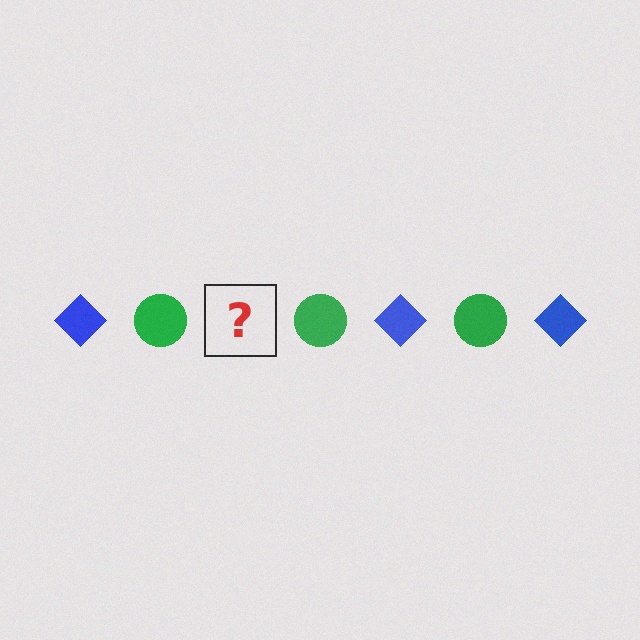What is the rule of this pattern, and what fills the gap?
The rule is that the pattern alternates between blue diamond and green circle. The gap should be filled with a blue diamond.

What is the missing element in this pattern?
The missing element is a blue diamond.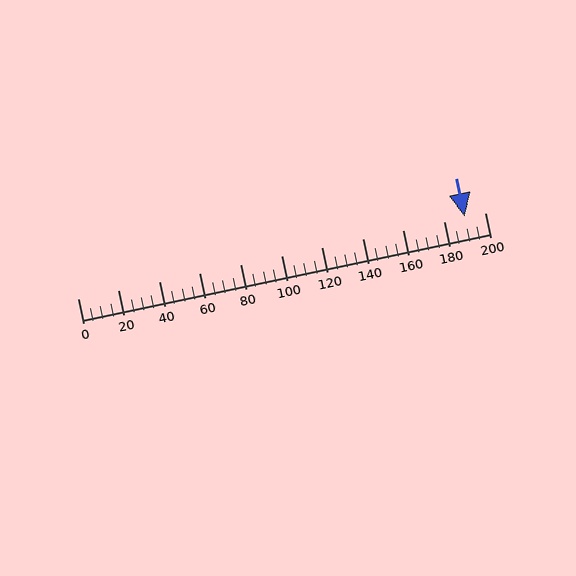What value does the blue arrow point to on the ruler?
The blue arrow points to approximately 190.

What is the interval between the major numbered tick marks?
The major tick marks are spaced 20 units apart.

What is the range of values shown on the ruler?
The ruler shows values from 0 to 200.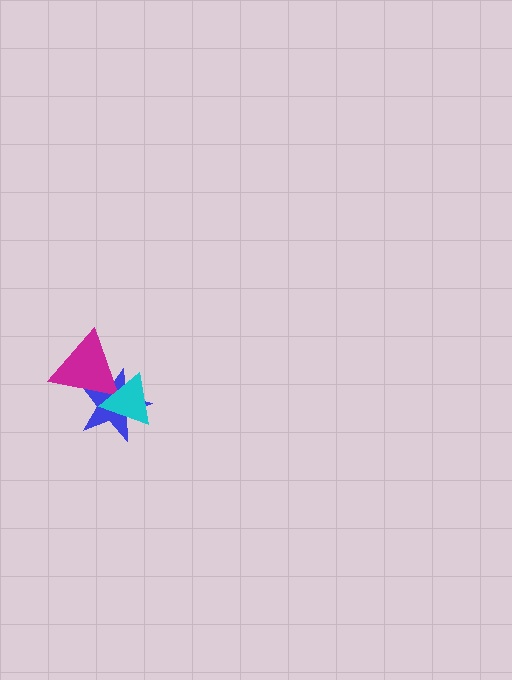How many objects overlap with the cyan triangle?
2 objects overlap with the cyan triangle.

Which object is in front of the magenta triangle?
The cyan triangle is in front of the magenta triangle.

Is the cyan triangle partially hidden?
No, no other shape covers it.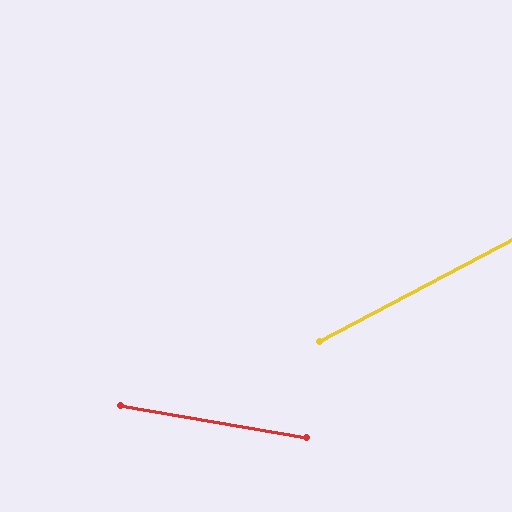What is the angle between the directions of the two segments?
Approximately 38 degrees.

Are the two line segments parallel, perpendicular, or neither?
Neither parallel nor perpendicular — they differ by about 38°.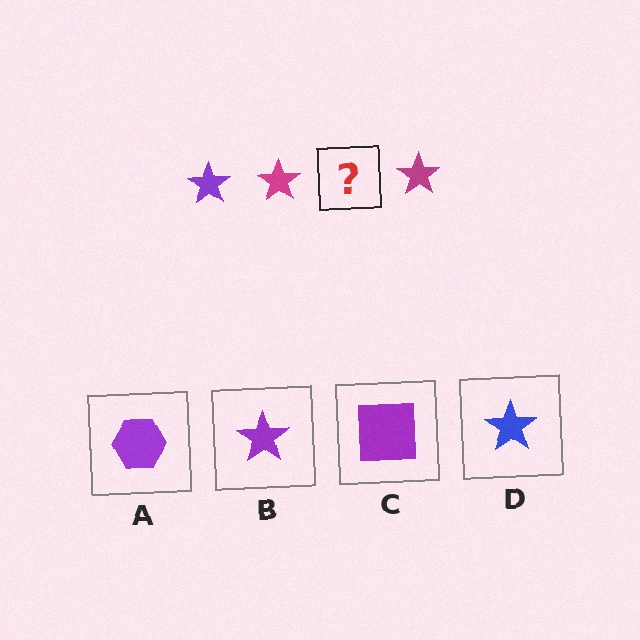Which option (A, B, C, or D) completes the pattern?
B.